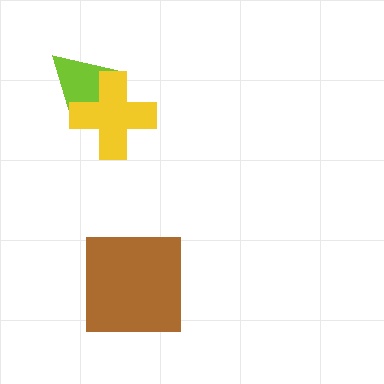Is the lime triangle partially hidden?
Yes, it is partially covered by another shape.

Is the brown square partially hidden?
No, no other shape covers it.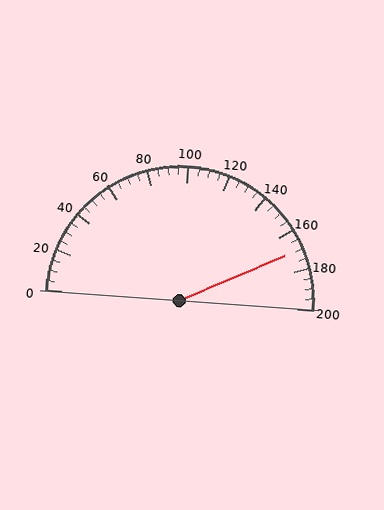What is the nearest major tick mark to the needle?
The nearest major tick mark is 160.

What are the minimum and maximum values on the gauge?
The gauge ranges from 0 to 200.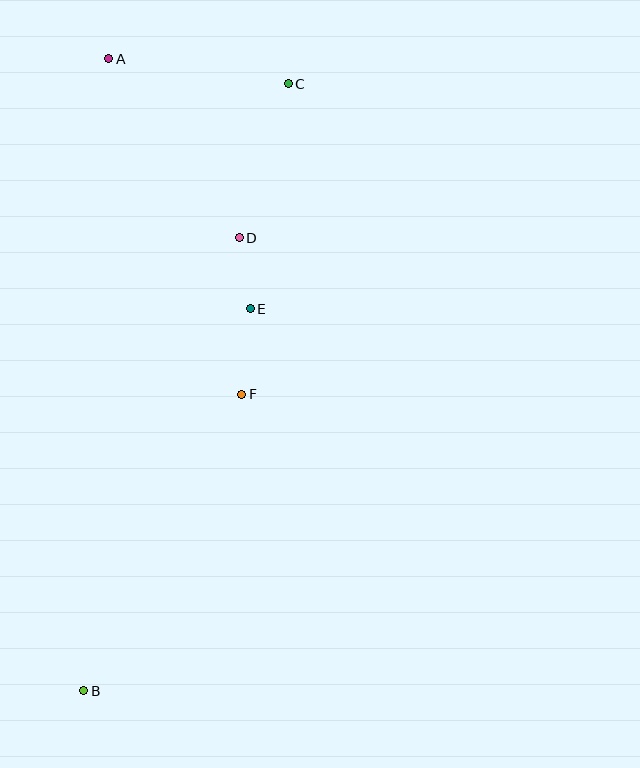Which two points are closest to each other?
Points D and E are closest to each other.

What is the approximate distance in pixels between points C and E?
The distance between C and E is approximately 228 pixels.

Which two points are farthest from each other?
Points B and C are farthest from each other.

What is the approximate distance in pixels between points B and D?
The distance between B and D is approximately 479 pixels.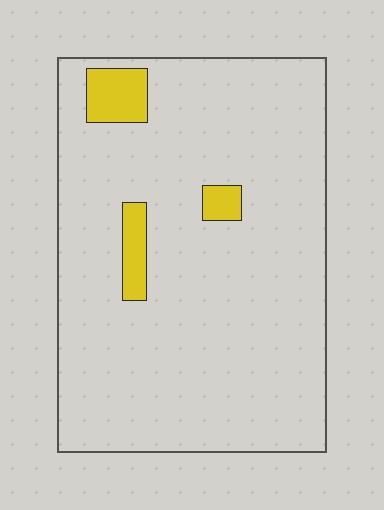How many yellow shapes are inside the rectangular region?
3.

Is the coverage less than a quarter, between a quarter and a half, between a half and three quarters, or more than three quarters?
Less than a quarter.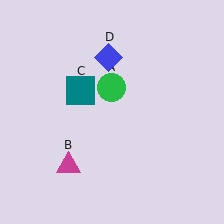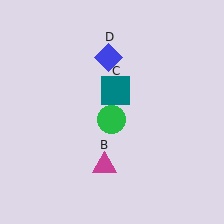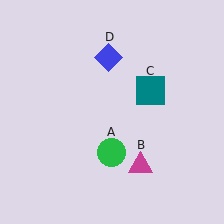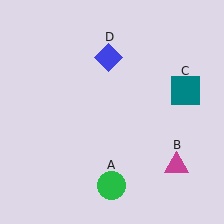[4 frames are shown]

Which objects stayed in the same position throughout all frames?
Blue diamond (object D) remained stationary.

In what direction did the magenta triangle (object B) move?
The magenta triangle (object B) moved right.